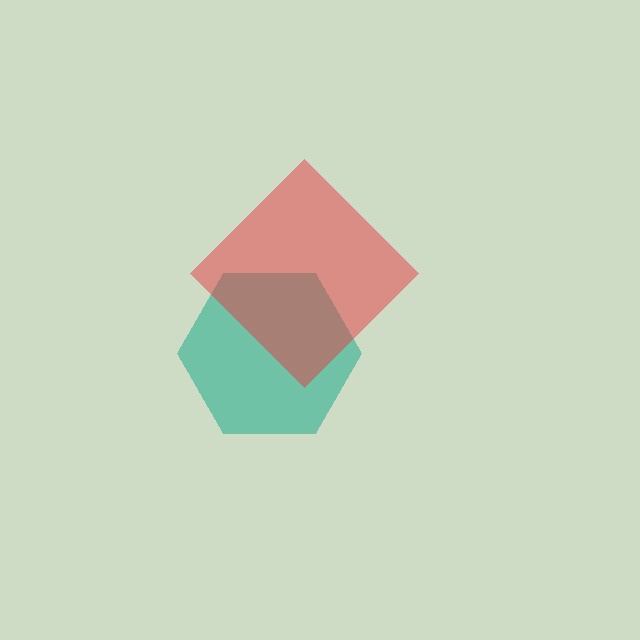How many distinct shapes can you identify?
There are 2 distinct shapes: a teal hexagon, a red diamond.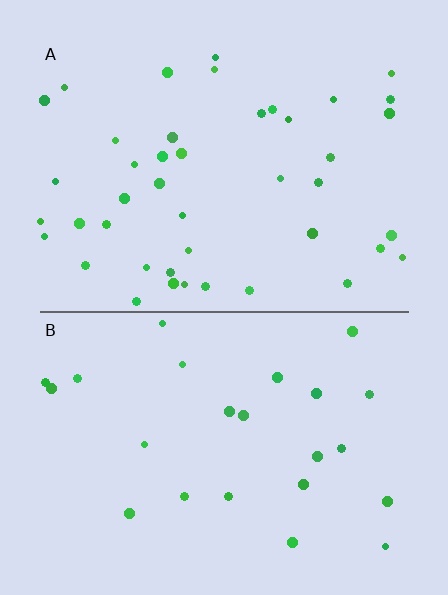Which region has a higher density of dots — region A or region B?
A (the top).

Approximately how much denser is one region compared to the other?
Approximately 1.8× — region A over region B.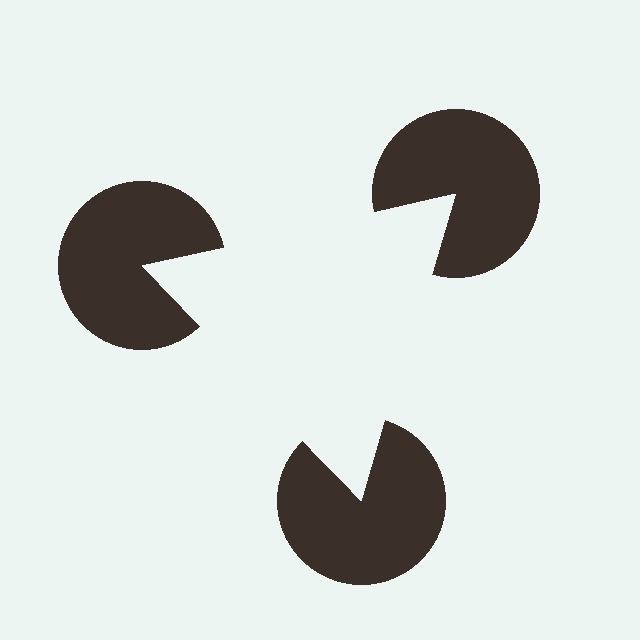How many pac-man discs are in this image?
There are 3 — one at each vertex of the illusory triangle.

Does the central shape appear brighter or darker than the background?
It typically appears slightly brighter than the background, even though no actual brightness change is drawn.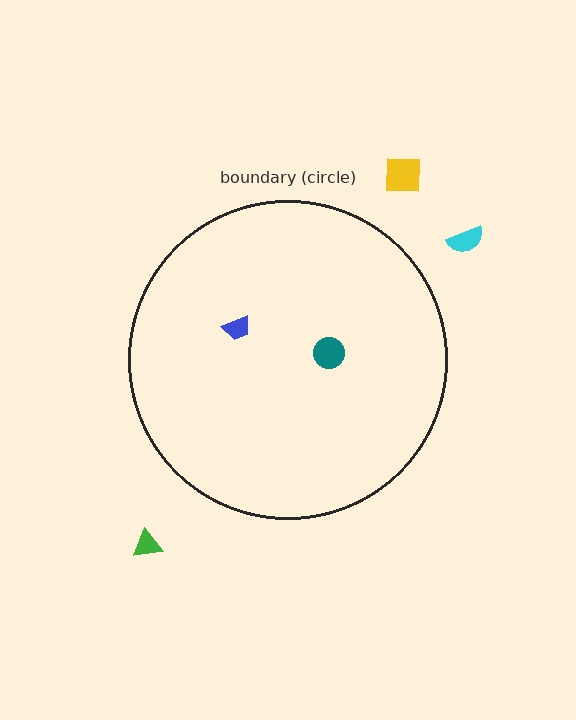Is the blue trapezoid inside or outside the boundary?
Inside.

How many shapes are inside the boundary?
2 inside, 3 outside.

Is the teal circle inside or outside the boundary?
Inside.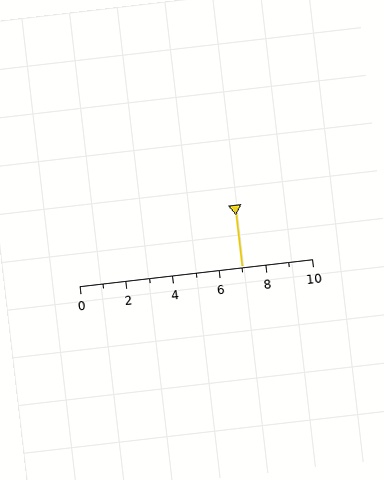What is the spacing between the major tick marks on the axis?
The major ticks are spaced 2 apart.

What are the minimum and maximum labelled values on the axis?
The axis runs from 0 to 10.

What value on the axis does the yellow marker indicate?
The marker indicates approximately 7.